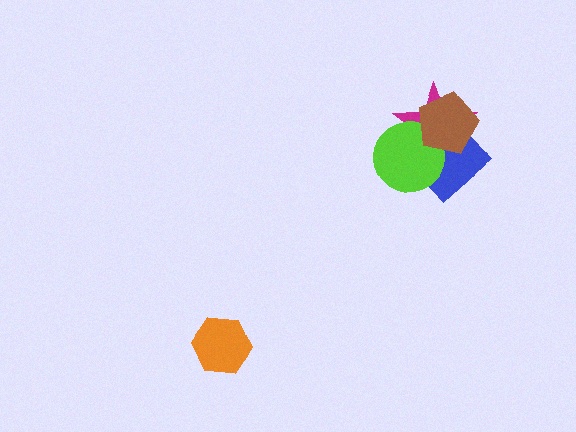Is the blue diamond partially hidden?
Yes, it is partially covered by another shape.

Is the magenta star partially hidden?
Yes, it is partially covered by another shape.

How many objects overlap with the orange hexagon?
0 objects overlap with the orange hexagon.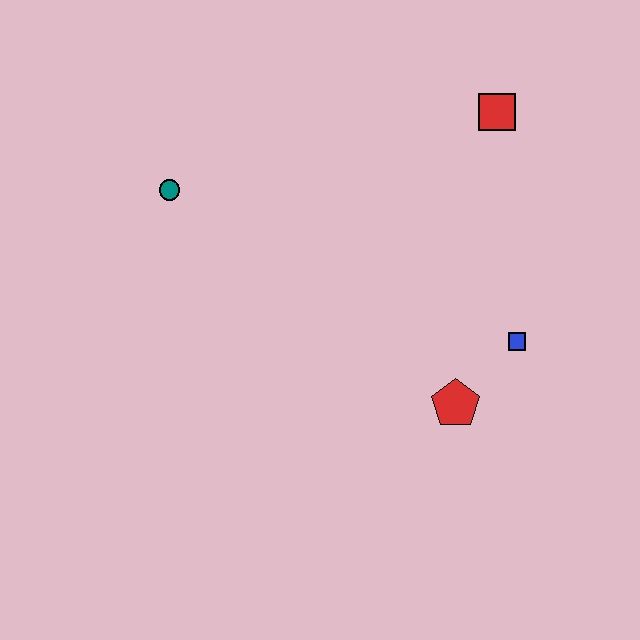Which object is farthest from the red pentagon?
The teal circle is farthest from the red pentagon.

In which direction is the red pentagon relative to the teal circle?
The red pentagon is to the right of the teal circle.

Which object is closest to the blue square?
The red pentagon is closest to the blue square.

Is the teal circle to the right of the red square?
No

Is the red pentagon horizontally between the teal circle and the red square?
Yes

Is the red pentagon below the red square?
Yes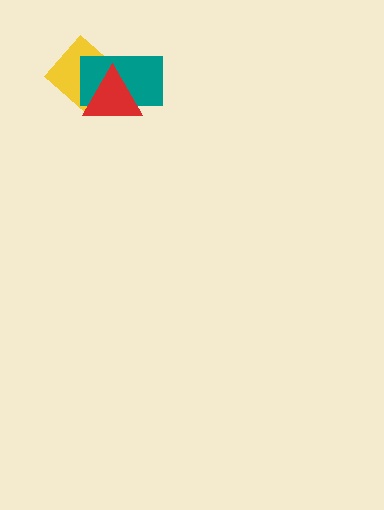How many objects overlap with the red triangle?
2 objects overlap with the red triangle.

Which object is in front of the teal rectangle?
The red triangle is in front of the teal rectangle.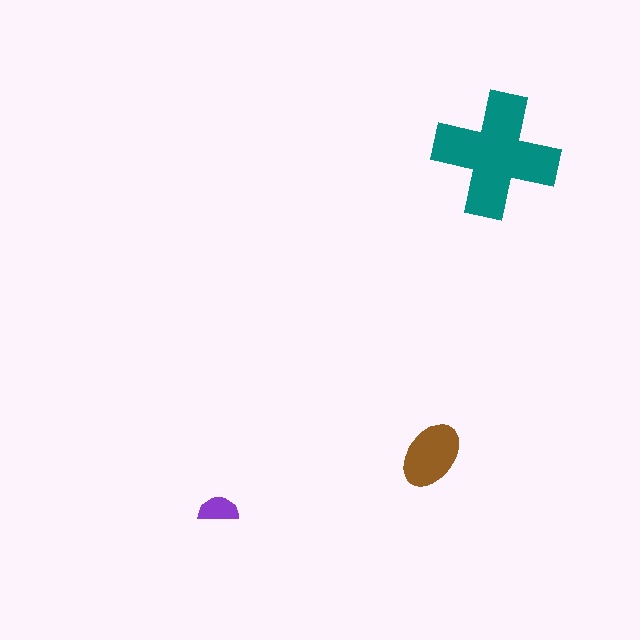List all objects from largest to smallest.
The teal cross, the brown ellipse, the purple semicircle.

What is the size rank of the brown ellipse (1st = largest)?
2nd.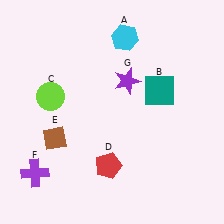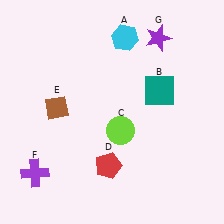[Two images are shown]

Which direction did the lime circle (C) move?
The lime circle (C) moved right.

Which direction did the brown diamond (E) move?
The brown diamond (E) moved up.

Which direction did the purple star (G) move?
The purple star (G) moved up.